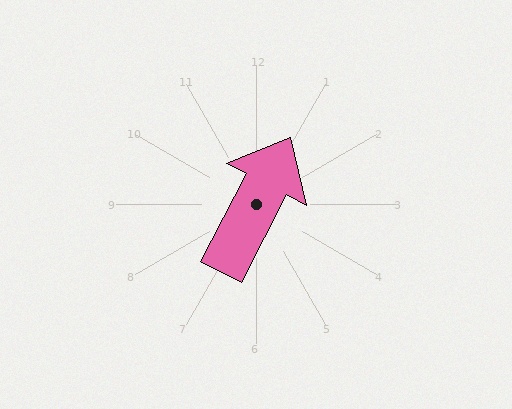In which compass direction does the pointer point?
Northeast.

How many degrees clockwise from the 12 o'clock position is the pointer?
Approximately 27 degrees.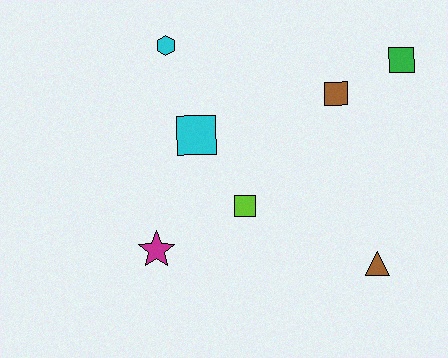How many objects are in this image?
There are 7 objects.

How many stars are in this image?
There is 1 star.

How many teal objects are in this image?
There are no teal objects.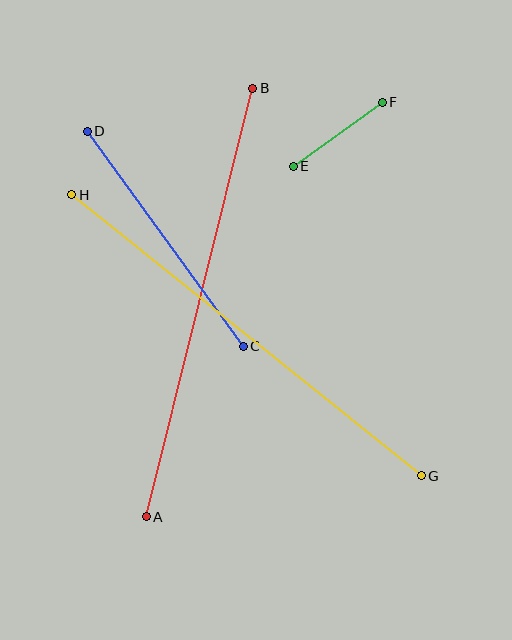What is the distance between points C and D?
The distance is approximately 266 pixels.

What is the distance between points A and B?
The distance is approximately 442 pixels.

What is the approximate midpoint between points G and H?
The midpoint is at approximately (247, 335) pixels.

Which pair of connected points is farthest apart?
Points G and H are farthest apart.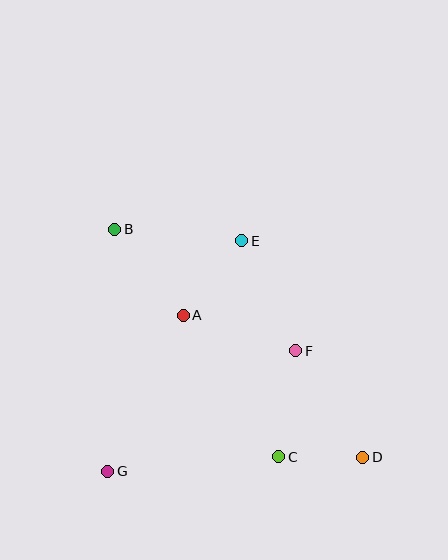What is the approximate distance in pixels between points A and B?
The distance between A and B is approximately 110 pixels.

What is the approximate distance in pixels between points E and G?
The distance between E and G is approximately 267 pixels.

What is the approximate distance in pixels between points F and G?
The distance between F and G is approximately 224 pixels.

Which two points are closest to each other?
Points C and D are closest to each other.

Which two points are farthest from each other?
Points B and D are farthest from each other.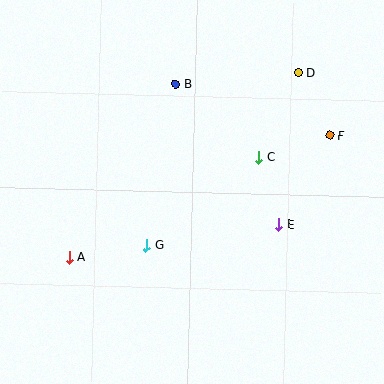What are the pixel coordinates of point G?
Point G is at (146, 245).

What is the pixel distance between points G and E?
The distance between G and E is 134 pixels.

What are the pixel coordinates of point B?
Point B is at (176, 84).